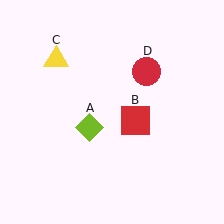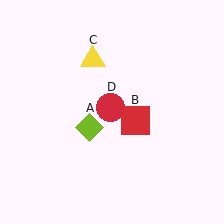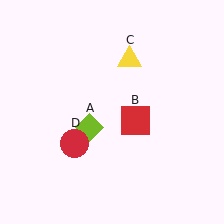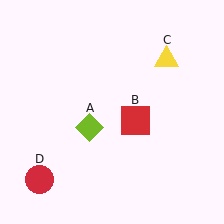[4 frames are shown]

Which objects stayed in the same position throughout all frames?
Lime diamond (object A) and red square (object B) remained stationary.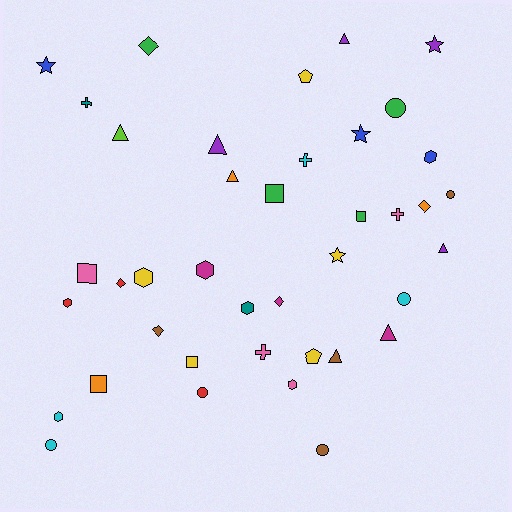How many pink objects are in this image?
There are 4 pink objects.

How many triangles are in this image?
There are 7 triangles.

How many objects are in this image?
There are 40 objects.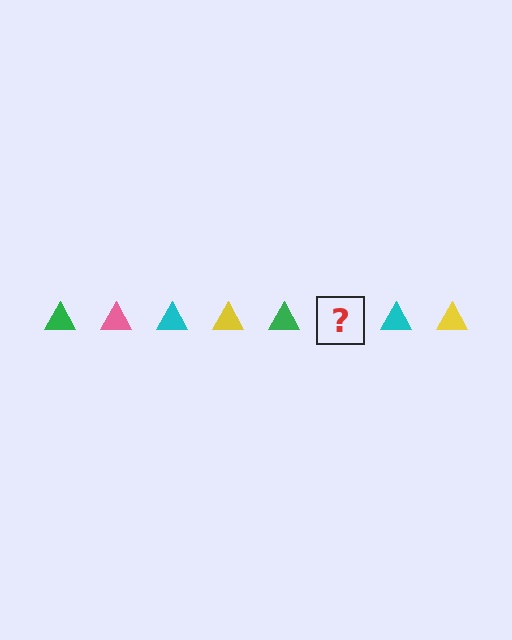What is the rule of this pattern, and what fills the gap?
The rule is that the pattern cycles through green, pink, cyan, yellow triangles. The gap should be filled with a pink triangle.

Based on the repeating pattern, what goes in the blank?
The blank should be a pink triangle.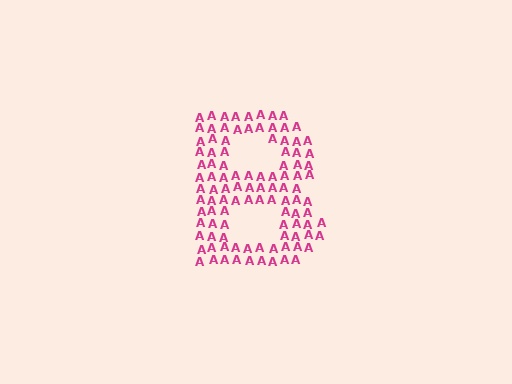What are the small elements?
The small elements are letter A's.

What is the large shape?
The large shape is the letter B.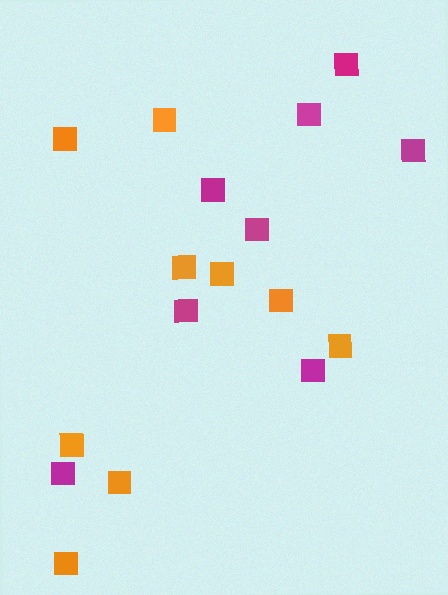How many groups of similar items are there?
There are 2 groups: one group of magenta squares (8) and one group of orange squares (9).